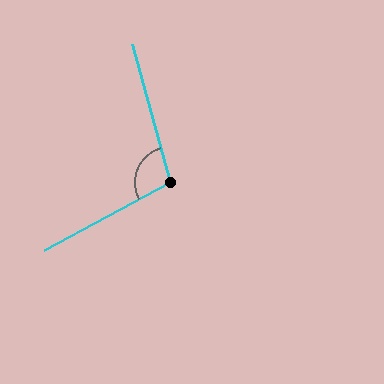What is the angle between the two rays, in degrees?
Approximately 103 degrees.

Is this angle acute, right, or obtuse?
It is obtuse.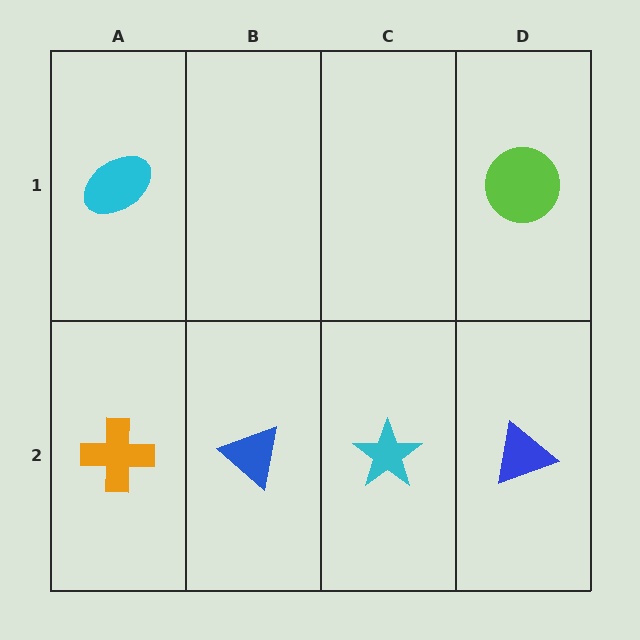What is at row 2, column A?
An orange cross.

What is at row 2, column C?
A cyan star.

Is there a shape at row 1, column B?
No, that cell is empty.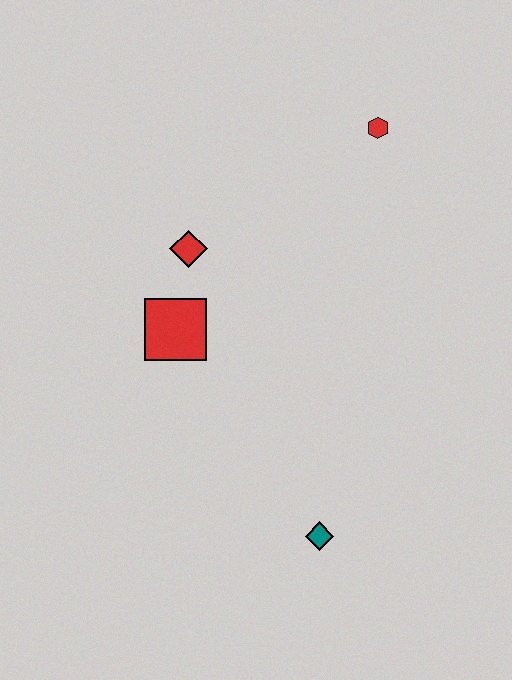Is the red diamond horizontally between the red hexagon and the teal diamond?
No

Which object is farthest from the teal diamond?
The red hexagon is farthest from the teal diamond.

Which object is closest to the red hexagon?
The red diamond is closest to the red hexagon.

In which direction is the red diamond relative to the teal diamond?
The red diamond is above the teal diamond.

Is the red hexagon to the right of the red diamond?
Yes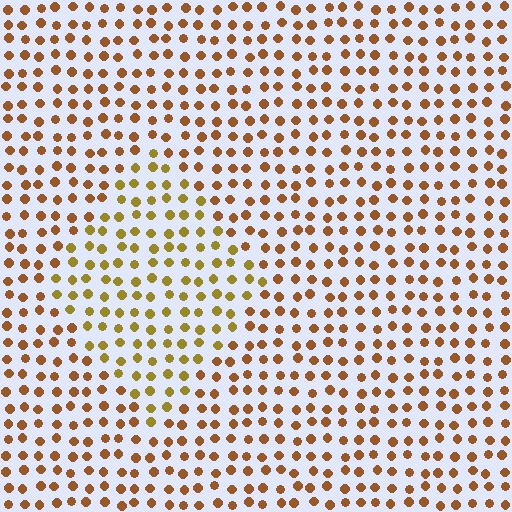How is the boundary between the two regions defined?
The boundary is defined purely by a slight shift in hue (about 26 degrees). Spacing, size, and orientation are identical on both sides.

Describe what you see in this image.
The image is filled with small brown elements in a uniform arrangement. A diamond-shaped region is visible where the elements are tinted to a slightly different hue, forming a subtle color boundary.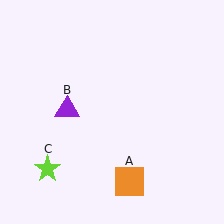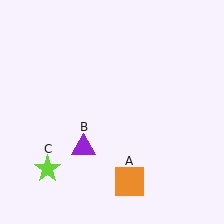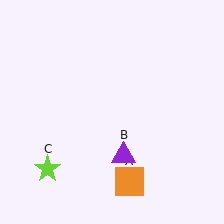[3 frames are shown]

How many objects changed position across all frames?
1 object changed position: purple triangle (object B).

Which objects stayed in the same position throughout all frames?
Orange square (object A) and lime star (object C) remained stationary.